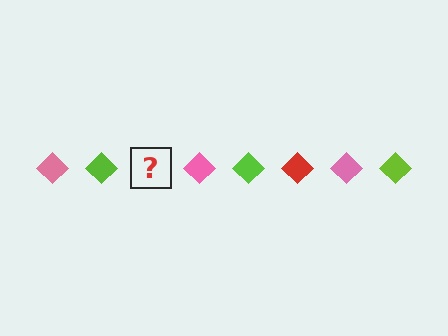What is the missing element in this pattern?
The missing element is a red diamond.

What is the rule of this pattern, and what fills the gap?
The rule is that the pattern cycles through pink, lime, red diamonds. The gap should be filled with a red diamond.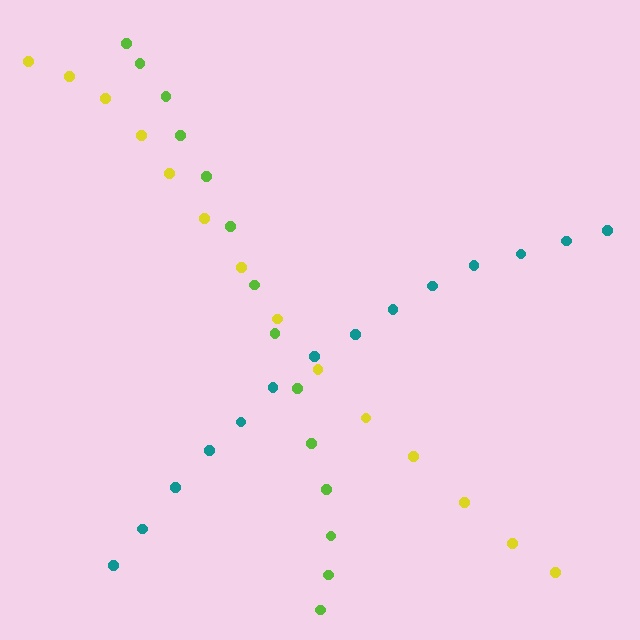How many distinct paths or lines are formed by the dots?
There are 3 distinct paths.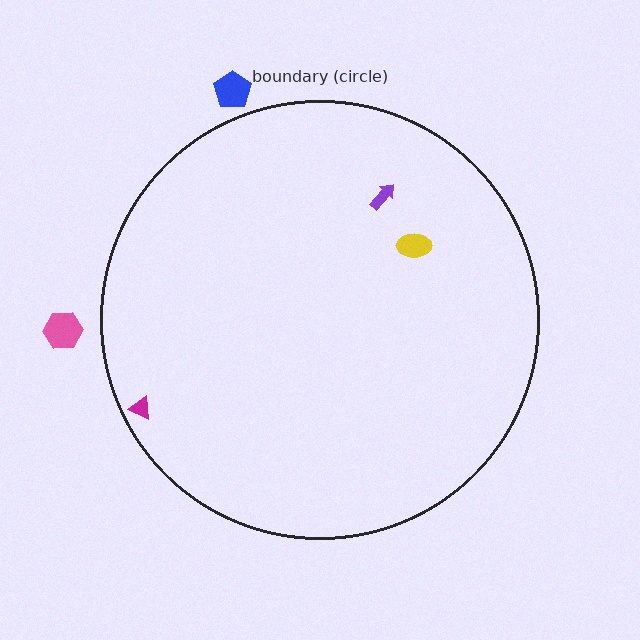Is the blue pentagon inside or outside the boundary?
Outside.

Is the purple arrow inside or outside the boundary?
Inside.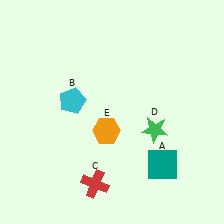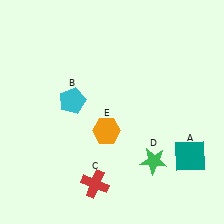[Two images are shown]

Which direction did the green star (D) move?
The green star (D) moved down.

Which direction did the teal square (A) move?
The teal square (A) moved right.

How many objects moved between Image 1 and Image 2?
2 objects moved between the two images.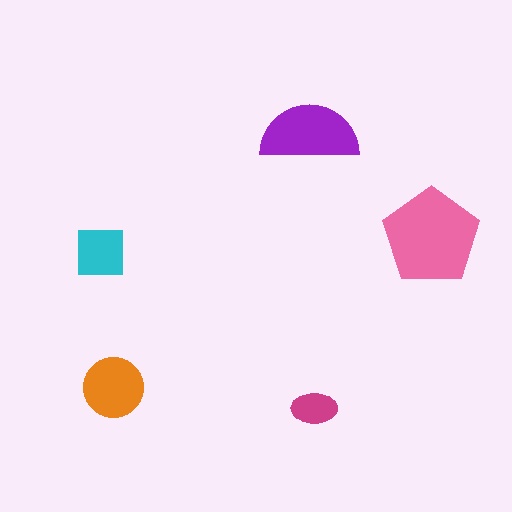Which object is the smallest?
The magenta ellipse.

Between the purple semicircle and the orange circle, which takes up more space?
The purple semicircle.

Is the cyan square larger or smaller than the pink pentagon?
Smaller.